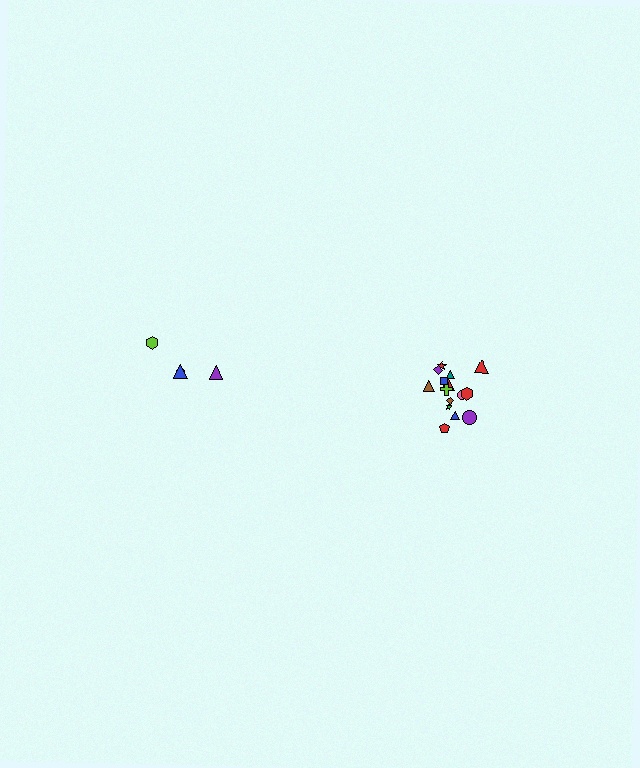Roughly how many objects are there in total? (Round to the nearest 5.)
Roughly 20 objects in total.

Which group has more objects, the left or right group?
The right group.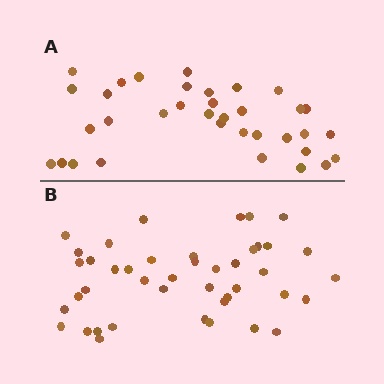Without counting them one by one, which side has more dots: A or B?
Region B (the bottom region) has more dots.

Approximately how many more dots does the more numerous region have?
Region B has roughly 8 or so more dots than region A.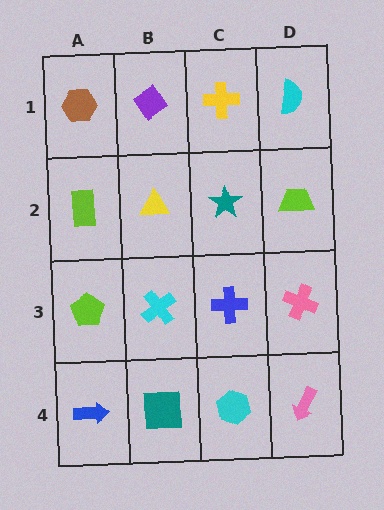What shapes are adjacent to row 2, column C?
A yellow cross (row 1, column C), a blue cross (row 3, column C), a yellow triangle (row 2, column B), a lime trapezoid (row 2, column D).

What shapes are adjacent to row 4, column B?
A cyan cross (row 3, column B), a blue arrow (row 4, column A), a cyan hexagon (row 4, column C).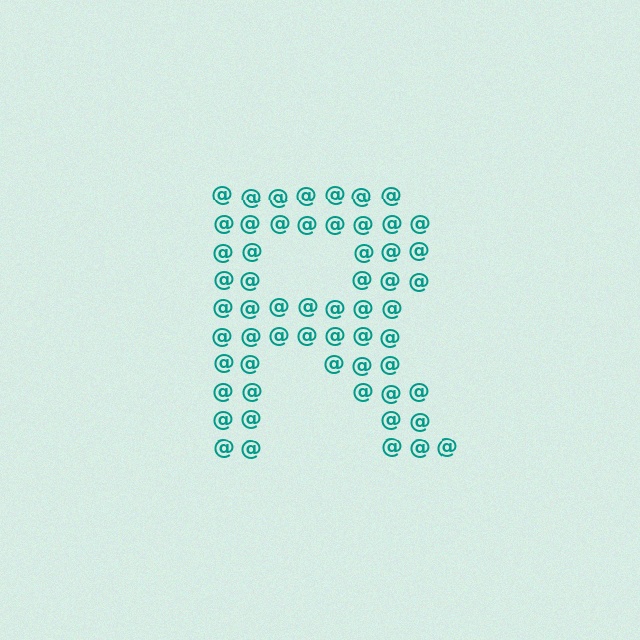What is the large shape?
The large shape is the letter R.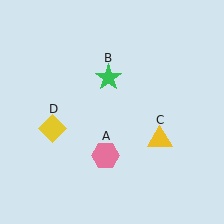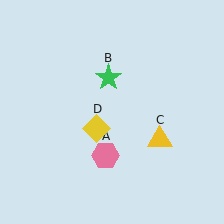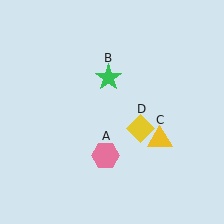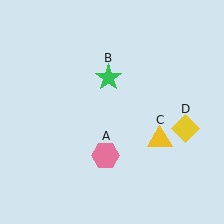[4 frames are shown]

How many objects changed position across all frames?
1 object changed position: yellow diamond (object D).